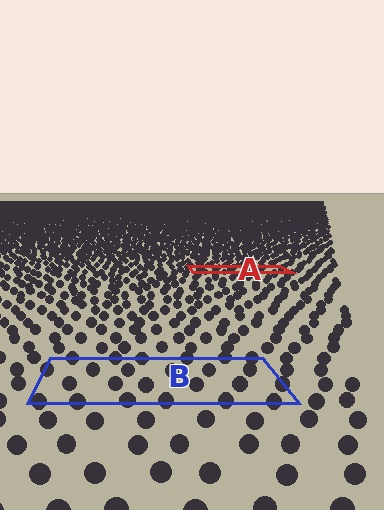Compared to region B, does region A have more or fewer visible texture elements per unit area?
Region A has more texture elements per unit area — they are packed more densely because it is farther away.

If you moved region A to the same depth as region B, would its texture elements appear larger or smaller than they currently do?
They would appear larger. At a closer depth, the same texture elements are projected at a bigger on-screen size.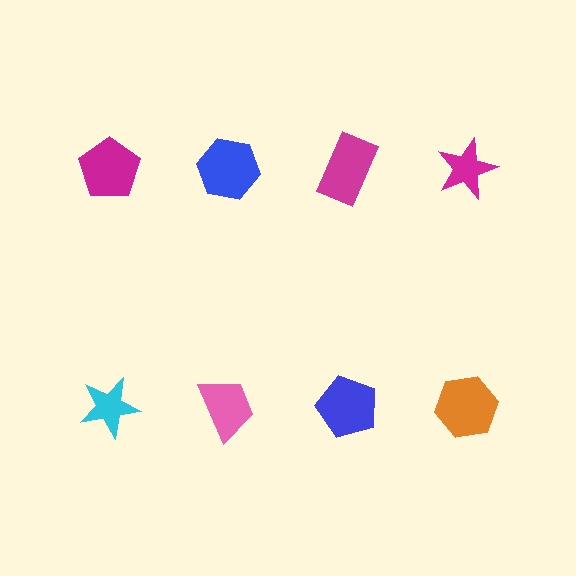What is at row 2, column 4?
An orange hexagon.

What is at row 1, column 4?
A magenta star.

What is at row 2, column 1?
A cyan star.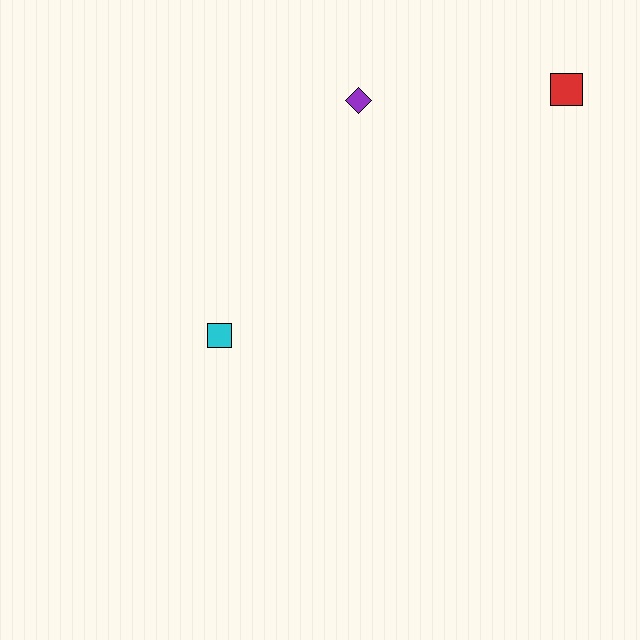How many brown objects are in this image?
There are no brown objects.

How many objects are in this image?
There are 3 objects.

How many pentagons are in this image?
There are no pentagons.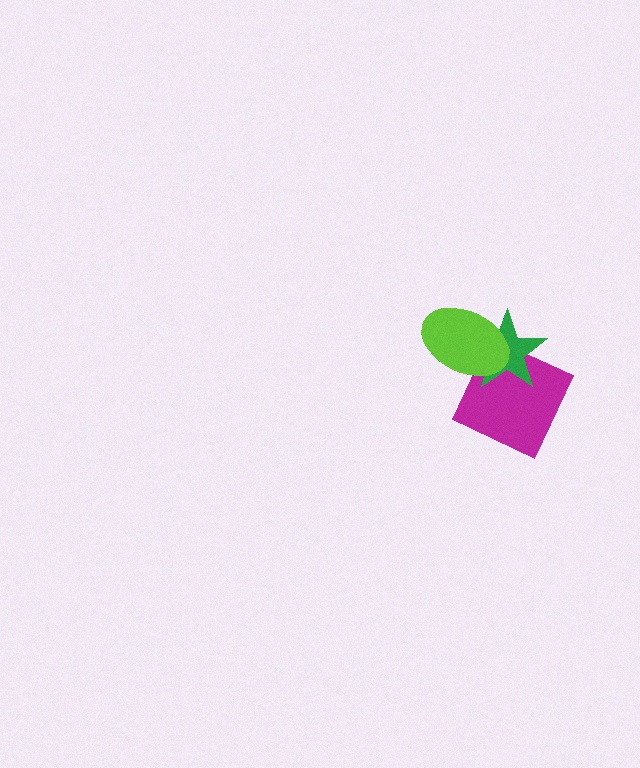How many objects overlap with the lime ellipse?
2 objects overlap with the lime ellipse.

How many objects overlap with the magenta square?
2 objects overlap with the magenta square.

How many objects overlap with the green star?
2 objects overlap with the green star.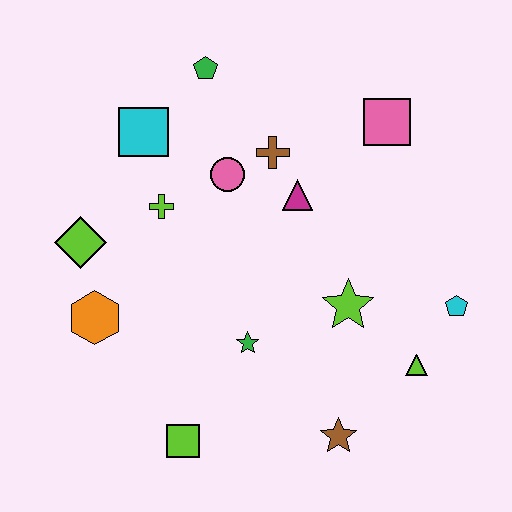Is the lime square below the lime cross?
Yes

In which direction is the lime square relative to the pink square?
The lime square is below the pink square.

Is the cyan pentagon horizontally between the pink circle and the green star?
No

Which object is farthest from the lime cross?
The cyan pentagon is farthest from the lime cross.